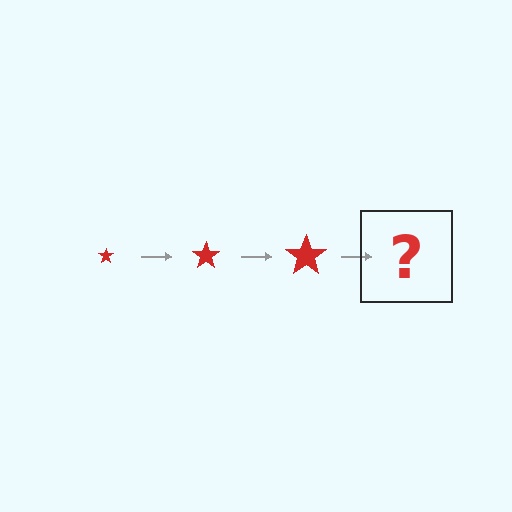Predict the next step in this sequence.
The next step is a red star, larger than the previous one.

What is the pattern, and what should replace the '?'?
The pattern is that the star gets progressively larger each step. The '?' should be a red star, larger than the previous one.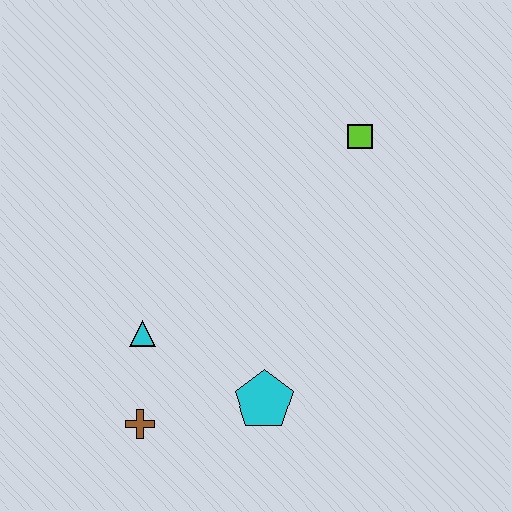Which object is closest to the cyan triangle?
The brown cross is closest to the cyan triangle.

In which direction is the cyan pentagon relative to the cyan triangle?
The cyan pentagon is to the right of the cyan triangle.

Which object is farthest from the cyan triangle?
The lime square is farthest from the cyan triangle.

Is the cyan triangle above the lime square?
No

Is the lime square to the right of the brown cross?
Yes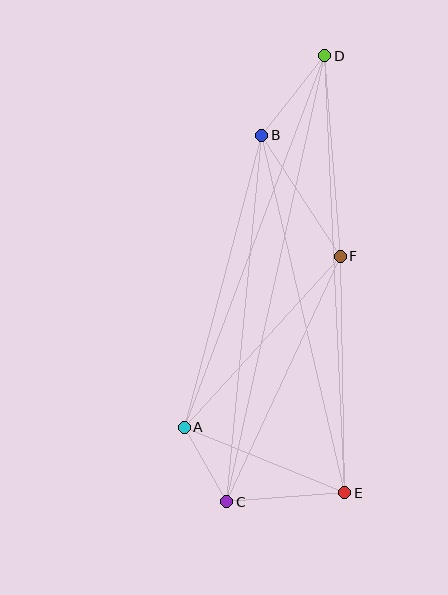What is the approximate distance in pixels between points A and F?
The distance between A and F is approximately 232 pixels.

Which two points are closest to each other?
Points A and C are closest to each other.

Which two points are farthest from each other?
Points C and D are farthest from each other.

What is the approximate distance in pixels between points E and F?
The distance between E and F is approximately 236 pixels.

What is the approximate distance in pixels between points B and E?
The distance between B and E is approximately 367 pixels.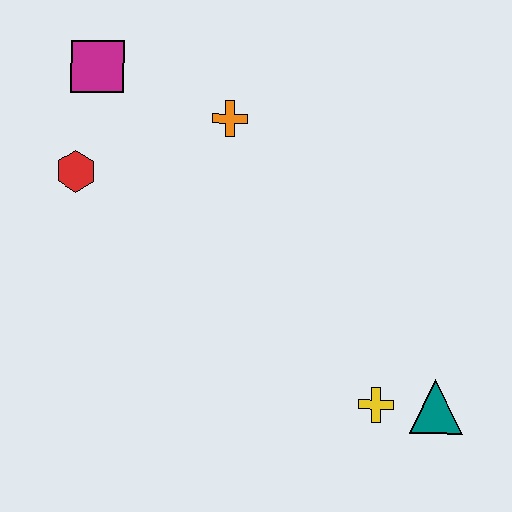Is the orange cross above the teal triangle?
Yes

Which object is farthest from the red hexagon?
The teal triangle is farthest from the red hexagon.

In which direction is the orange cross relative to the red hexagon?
The orange cross is to the right of the red hexagon.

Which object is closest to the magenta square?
The red hexagon is closest to the magenta square.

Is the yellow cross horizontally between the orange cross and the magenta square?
No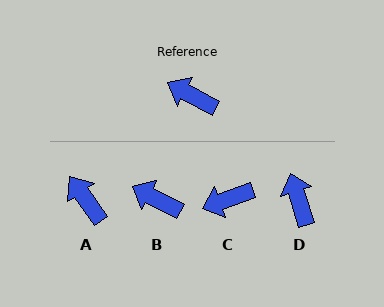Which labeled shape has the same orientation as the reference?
B.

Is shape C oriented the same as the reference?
No, it is off by about 48 degrees.